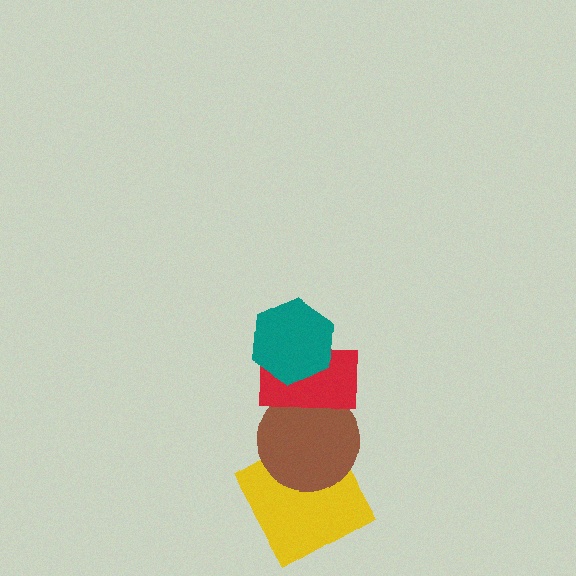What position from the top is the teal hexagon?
The teal hexagon is 1st from the top.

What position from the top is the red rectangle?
The red rectangle is 2nd from the top.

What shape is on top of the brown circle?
The red rectangle is on top of the brown circle.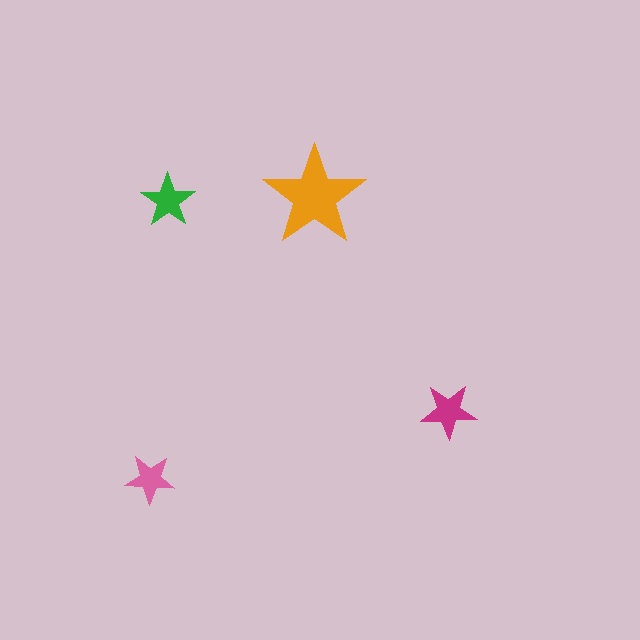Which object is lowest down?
The pink star is bottommost.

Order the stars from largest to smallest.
the orange one, the magenta one, the green one, the pink one.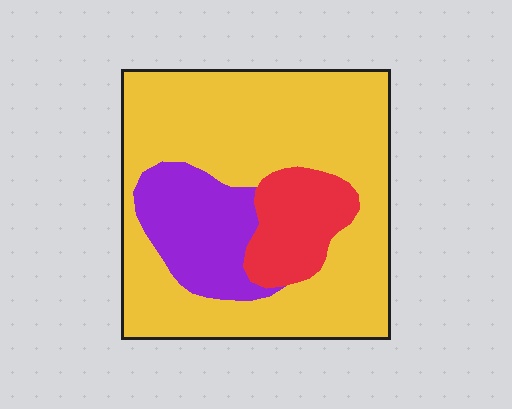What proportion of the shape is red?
Red covers roughly 15% of the shape.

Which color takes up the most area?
Yellow, at roughly 70%.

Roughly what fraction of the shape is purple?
Purple covers 17% of the shape.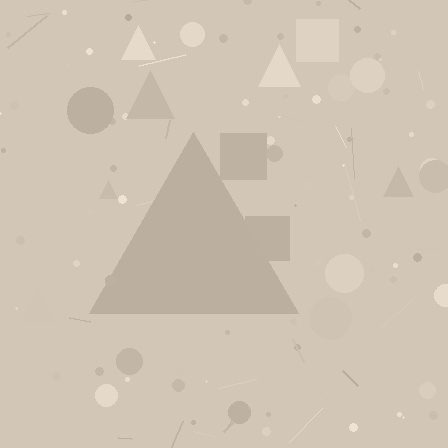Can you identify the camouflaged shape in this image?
The camouflaged shape is a triangle.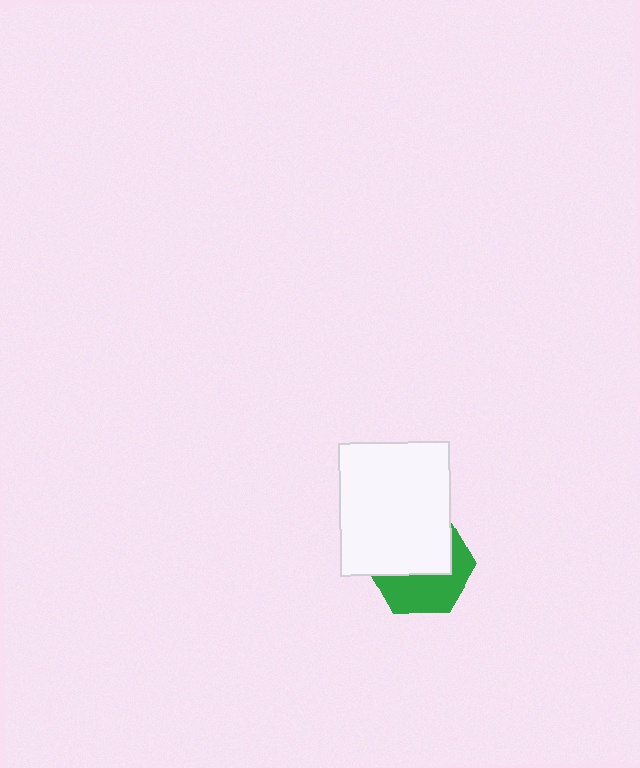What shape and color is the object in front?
The object in front is a white rectangle.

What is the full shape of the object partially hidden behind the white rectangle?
The partially hidden object is a green hexagon.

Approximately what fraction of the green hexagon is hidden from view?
Roughly 55% of the green hexagon is hidden behind the white rectangle.